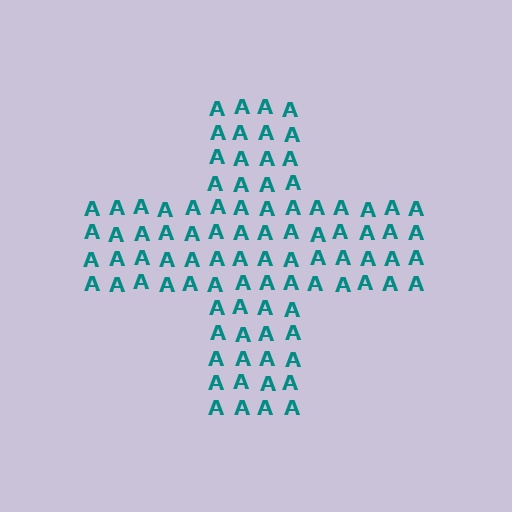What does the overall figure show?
The overall figure shows a cross.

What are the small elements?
The small elements are letter A's.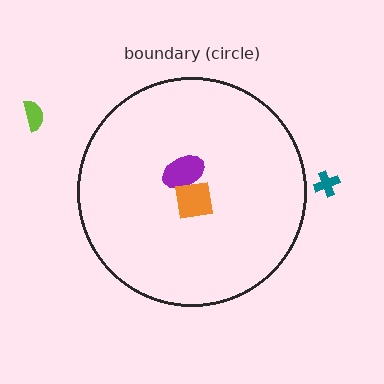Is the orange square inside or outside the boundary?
Inside.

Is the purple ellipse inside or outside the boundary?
Inside.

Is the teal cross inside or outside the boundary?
Outside.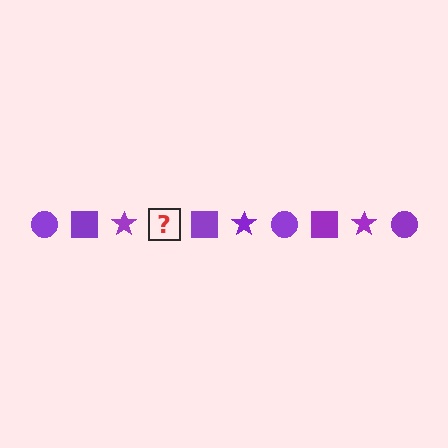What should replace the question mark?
The question mark should be replaced with a purple circle.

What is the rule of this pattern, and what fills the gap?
The rule is that the pattern cycles through circle, square, star shapes in purple. The gap should be filled with a purple circle.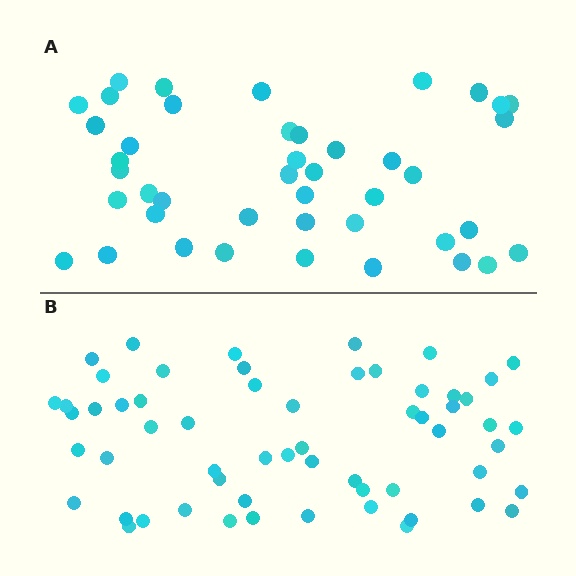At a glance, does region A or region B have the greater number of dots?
Region B (the bottom region) has more dots.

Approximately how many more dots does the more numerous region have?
Region B has approximately 15 more dots than region A.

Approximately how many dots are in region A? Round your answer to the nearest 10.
About 40 dots. (The exact count is 43, which rounds to 40.)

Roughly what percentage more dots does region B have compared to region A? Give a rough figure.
About 35% more.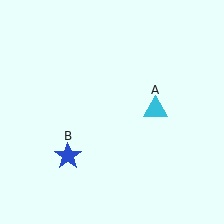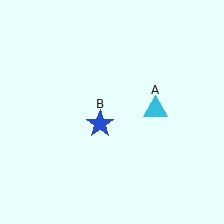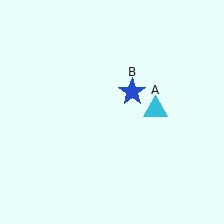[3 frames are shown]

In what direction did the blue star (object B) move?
The blue star (object B) moved up and to the right.